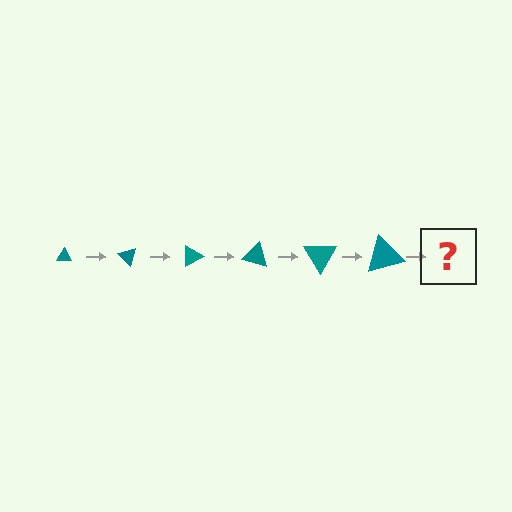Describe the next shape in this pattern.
It should be a triangle, larger than the previous one and rotated 270 degrees from the start.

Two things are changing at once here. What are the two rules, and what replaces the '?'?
The two rules are that the triangle grows larger each step and it rotates 45 degrees each step. The '?' should be a triangle, larger than the previous one and rotated 270 degrees from the start.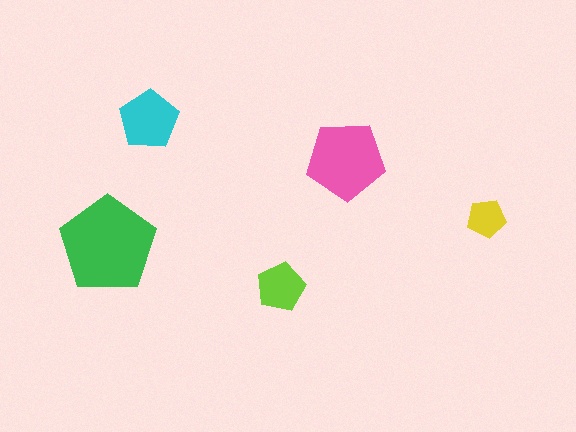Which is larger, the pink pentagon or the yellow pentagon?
The pink one.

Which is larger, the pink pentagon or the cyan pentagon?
The pink one.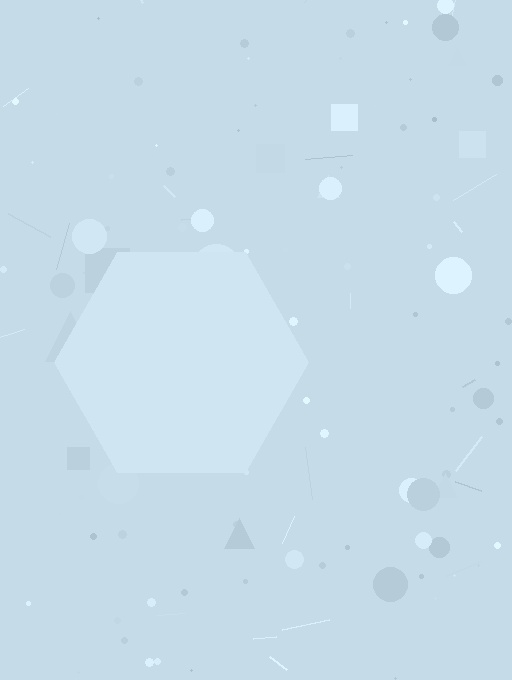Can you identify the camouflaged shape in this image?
The camouflaged shape is a hexagon.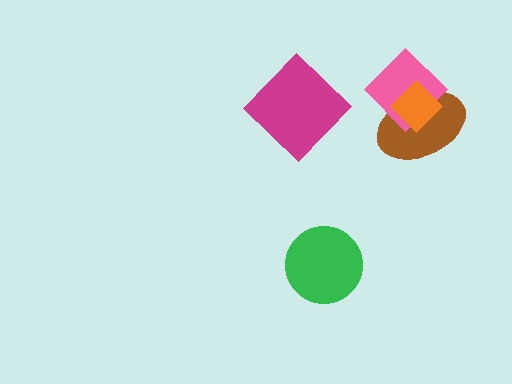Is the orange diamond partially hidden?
No, no other shape covers it.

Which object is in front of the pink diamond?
The orange diamond is in front of the pink diamond.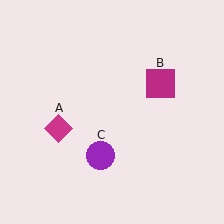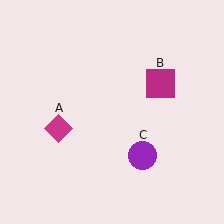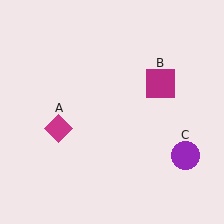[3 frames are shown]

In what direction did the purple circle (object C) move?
The purple circle (object C) moved right.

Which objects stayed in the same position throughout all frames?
Magenta diamond (object A) and magenta square (object B) remained stationary.